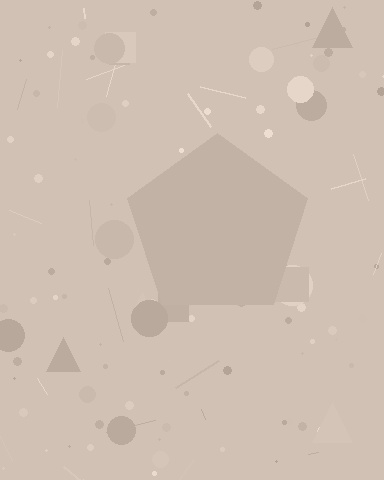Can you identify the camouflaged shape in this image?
The camouflaged shape is a pentagon.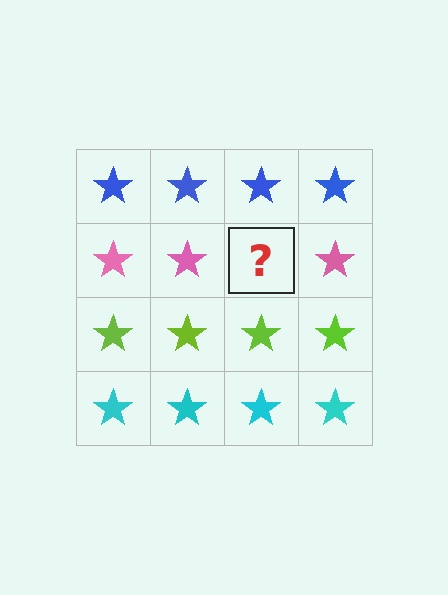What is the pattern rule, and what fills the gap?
The rule is that each row has a consistent color. The gap should be filled with a pink star.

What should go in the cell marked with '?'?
The missing cell should contain a pink star.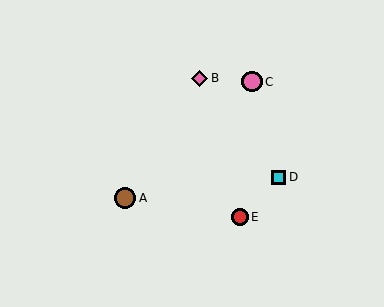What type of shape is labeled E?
Shape E is a red circle.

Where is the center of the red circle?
The center of the red circle is at (240, 217).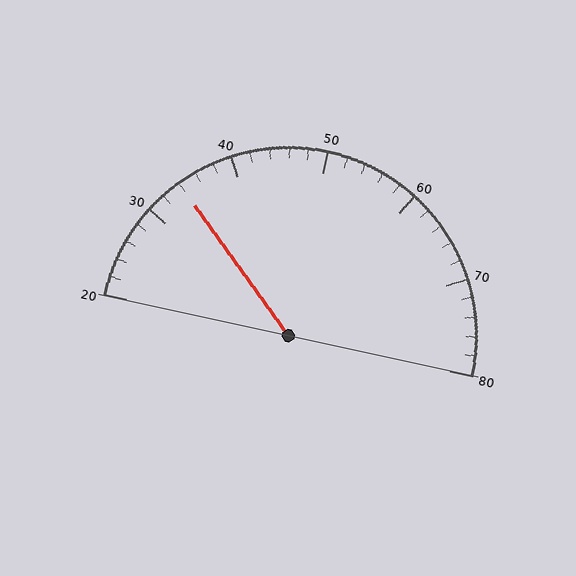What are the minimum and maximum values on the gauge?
The gauge ranges from 20 to 80.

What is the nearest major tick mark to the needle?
The nearest major tick mark is 30.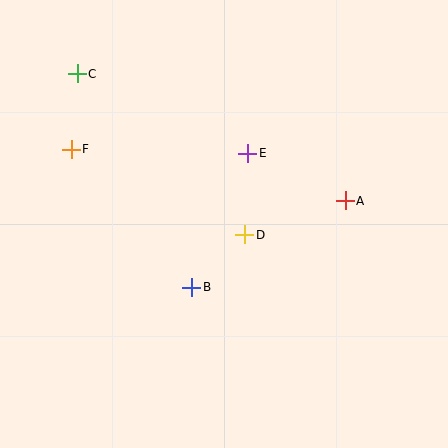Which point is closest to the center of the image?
Point D at (245, 235) is closest to the center.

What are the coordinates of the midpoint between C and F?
The midpoint between C and F is at (74, 112).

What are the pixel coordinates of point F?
Point F is at (71, 149).